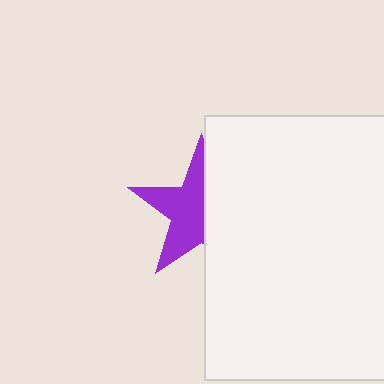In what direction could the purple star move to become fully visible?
The purple star could move left. That would shift it out from behind the white rectangle entirely.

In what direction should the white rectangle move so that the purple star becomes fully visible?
The white rectangle should move right. That is the shortest direction to clear the overlap and leave the purple star fully visible.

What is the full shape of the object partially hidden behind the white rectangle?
The partially hidden object is a purple star.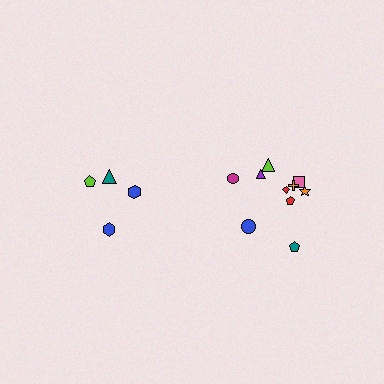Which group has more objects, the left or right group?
The right group.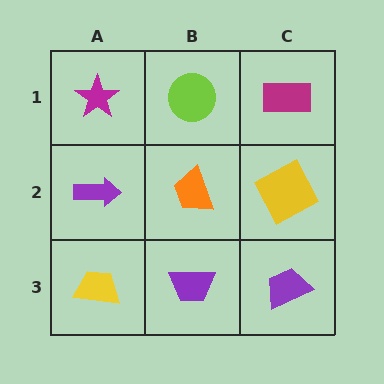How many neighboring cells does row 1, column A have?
2.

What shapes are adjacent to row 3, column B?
An orange trapezoid (row 2, column B), a yellow trapezoid (row 3, column A), a purple trapezoid (row 3, column C).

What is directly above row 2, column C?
A magenta rectangle.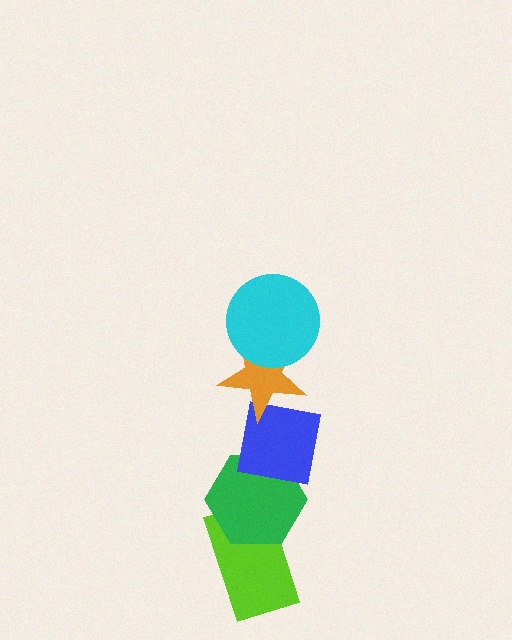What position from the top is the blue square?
The blue square is 3rd from the top.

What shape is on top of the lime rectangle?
The green hexagon is on top of the lime rectangle.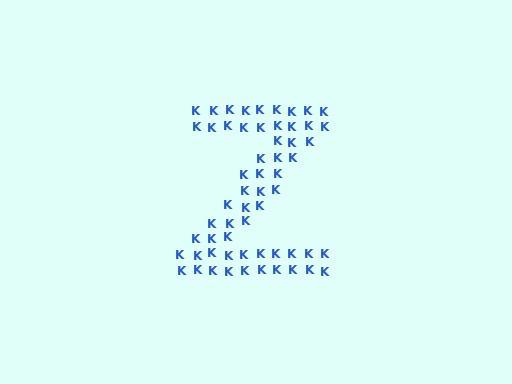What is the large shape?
The large shape is the letter Z.